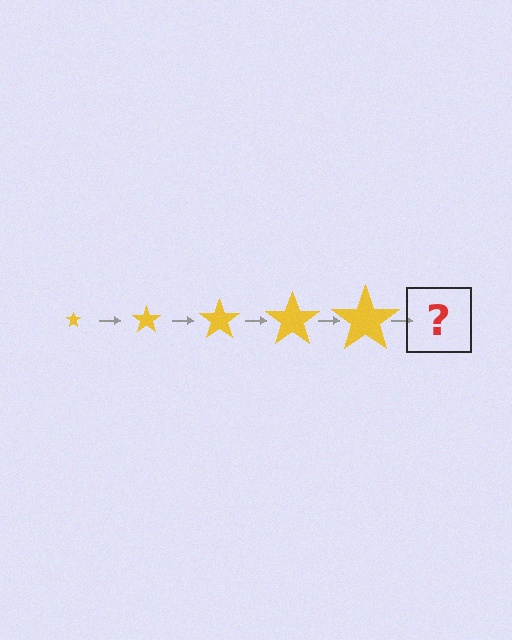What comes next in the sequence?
The next element should be a yellow star, larger than the previous one.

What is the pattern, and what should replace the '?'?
The pattern is that the star gets progressively larger each step. The '?' should be a yellow star, larger than the previous one.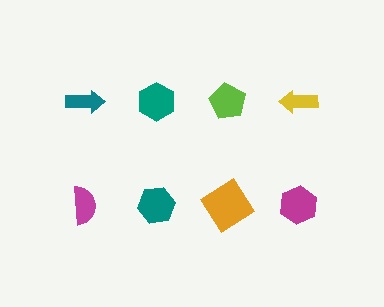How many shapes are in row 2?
4 shapes.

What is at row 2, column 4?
A magenta hexagon.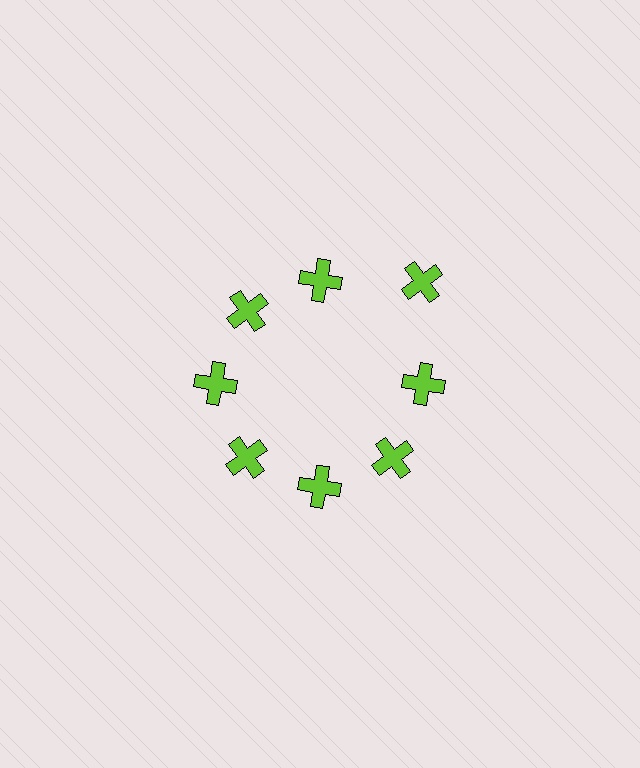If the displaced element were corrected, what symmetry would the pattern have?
It would have 8-fold rotational symmetry — the pattern would map onto itself every 45 degrees.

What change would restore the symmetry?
The symmetry would be restored by moving it inward, back onto the ring so that all 8 crosses sit at equal angles and equal distance from the center.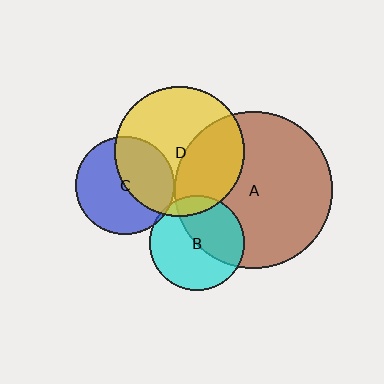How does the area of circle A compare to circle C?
Approximately 2.5 times.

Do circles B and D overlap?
Yes.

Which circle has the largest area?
Circle A (brown).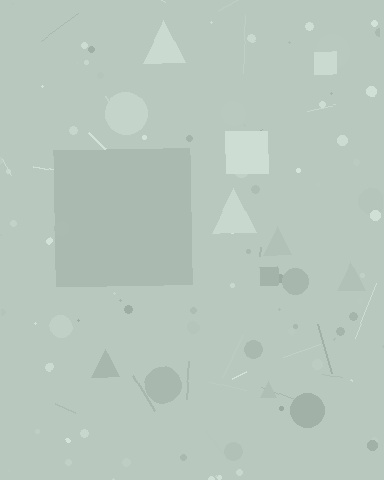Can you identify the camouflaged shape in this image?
The camouflaged shape is a square.